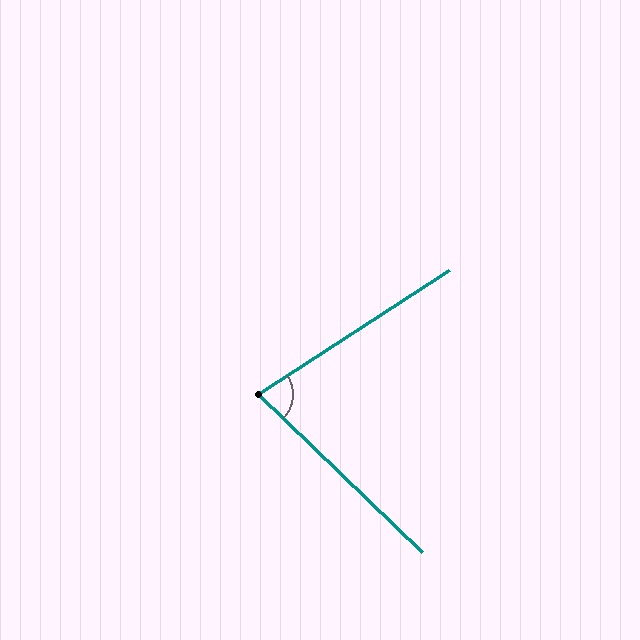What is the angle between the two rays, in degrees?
Approximately 77 degrees.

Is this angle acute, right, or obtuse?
It is acute.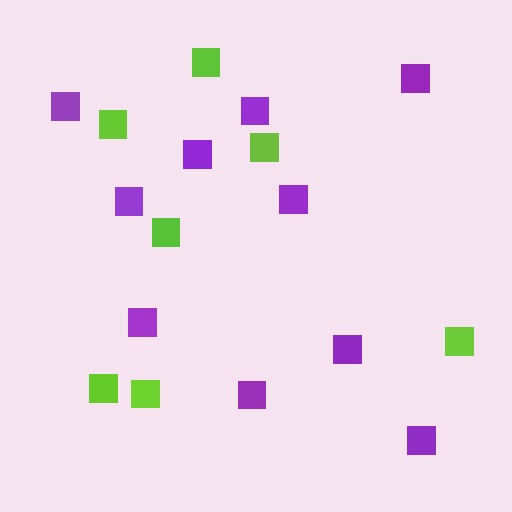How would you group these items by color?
There are 2 groups: one group of purple squares (10) and one group of lime squares (7).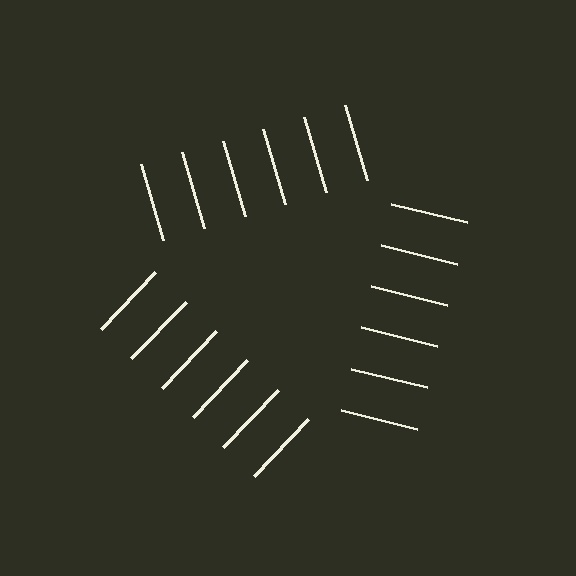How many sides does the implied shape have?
3 sides — the line-ends trace a triangle.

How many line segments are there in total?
18 — 6 along each of the 3 edges.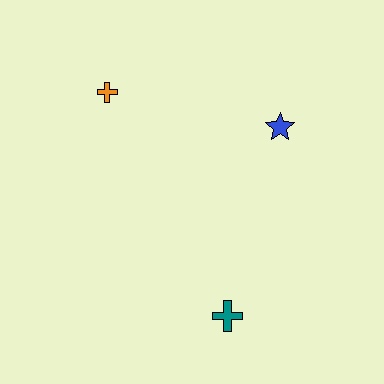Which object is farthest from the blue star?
The teal cross is farthest from the blue star.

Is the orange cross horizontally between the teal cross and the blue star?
No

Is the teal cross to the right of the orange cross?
Yes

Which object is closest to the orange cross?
The blue star is closest to the orange cross.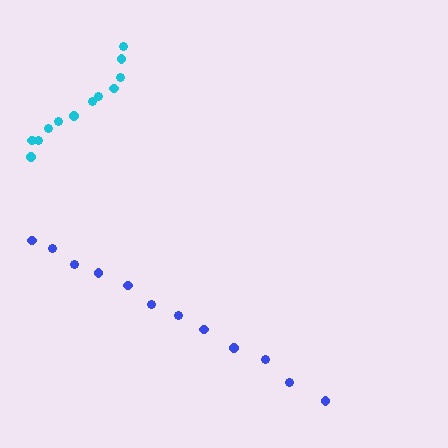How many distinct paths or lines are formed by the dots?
There are 2 distinct paths.